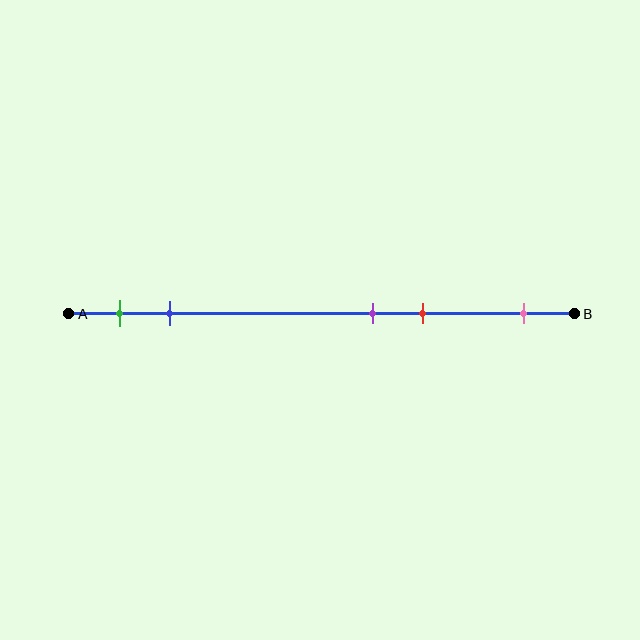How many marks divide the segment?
There are 5 marks dividing the segment.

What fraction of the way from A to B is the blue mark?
The blue mark is approximately 20% (0.2) of the way from A to B.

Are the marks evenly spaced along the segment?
No, the marks are not evenly spaced.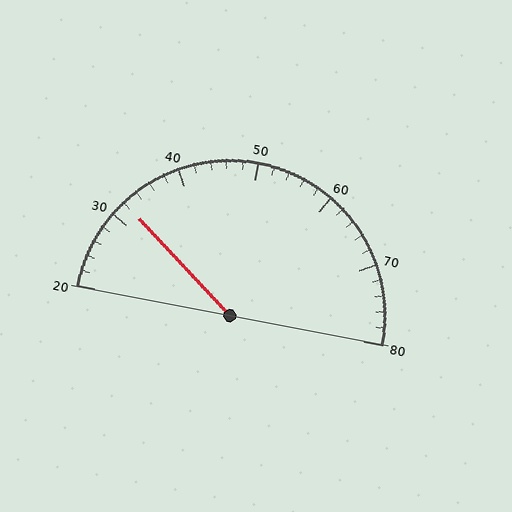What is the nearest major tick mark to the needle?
The nearest major tick mark is 30.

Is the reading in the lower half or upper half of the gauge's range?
The reading is in the lower half of the range (20 to 80).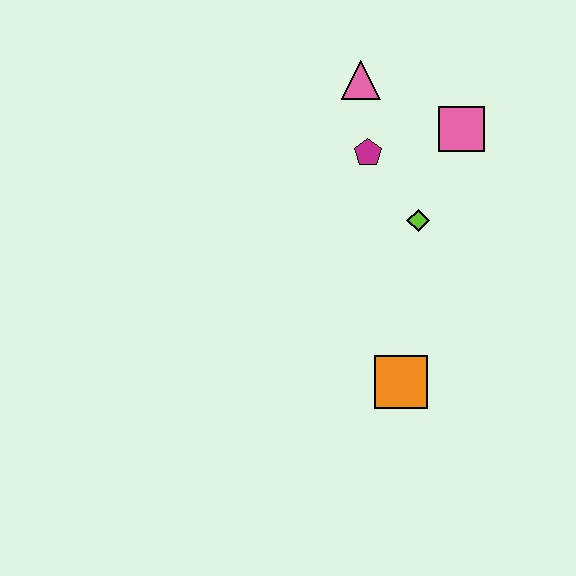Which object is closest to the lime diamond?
The magenta pentagon is closest to the lime diamond.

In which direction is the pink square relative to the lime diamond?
The pink square is above the lime diamond.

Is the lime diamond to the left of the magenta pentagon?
No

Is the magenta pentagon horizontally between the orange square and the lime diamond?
No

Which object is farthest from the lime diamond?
The orange square is farthest from the lime diamond.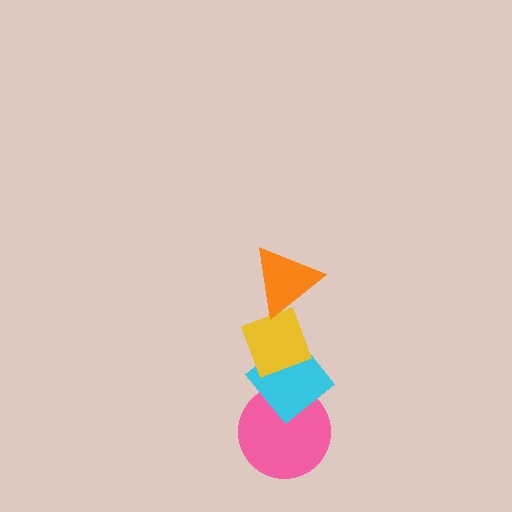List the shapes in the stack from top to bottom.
From top to bottom: the orange triangle, the yellow diamond, the cyan diamond, the pink circle.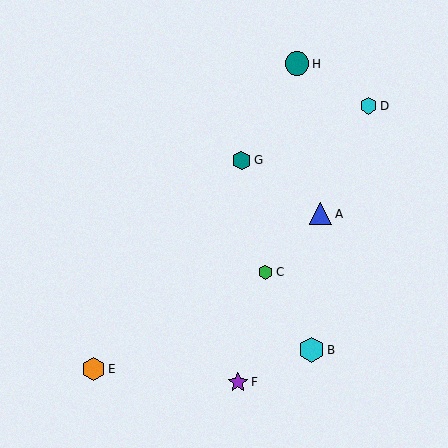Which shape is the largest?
The cyan hexagon (labeled B) is the largest.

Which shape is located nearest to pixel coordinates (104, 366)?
The orange hexagon (labeled E) at (94, 369) is nearest to that location.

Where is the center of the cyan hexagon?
The center of the cyan hexagon is at (311, 350).